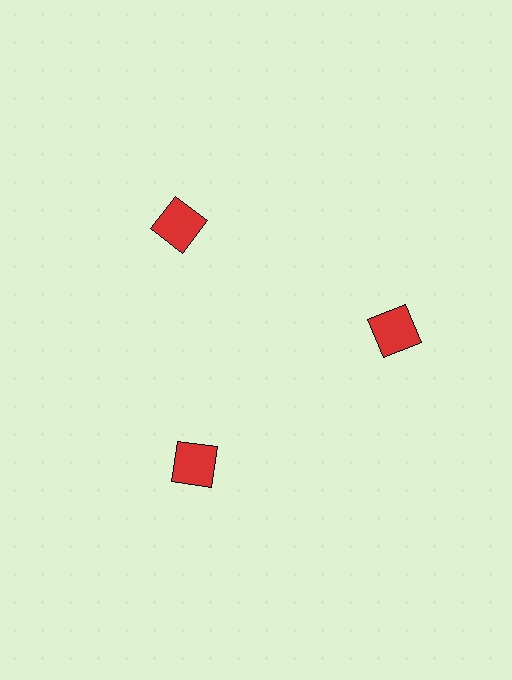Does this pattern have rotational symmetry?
Yes, this pattern has 3-fold rotational symmetry. It looks the same after rotating 120 degrees around the center.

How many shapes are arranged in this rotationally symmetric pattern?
There are 3 shapes, arranged in 3 groups of 1.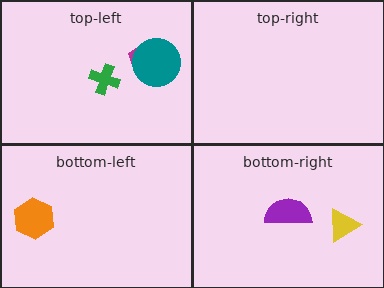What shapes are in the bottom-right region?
The purple semicircle, the yellow triangle.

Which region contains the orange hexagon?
The bottom-left region.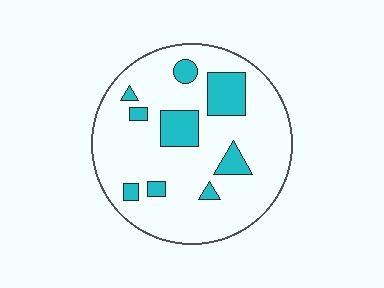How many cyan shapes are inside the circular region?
9.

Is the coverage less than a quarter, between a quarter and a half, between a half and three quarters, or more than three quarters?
Less than a quarter.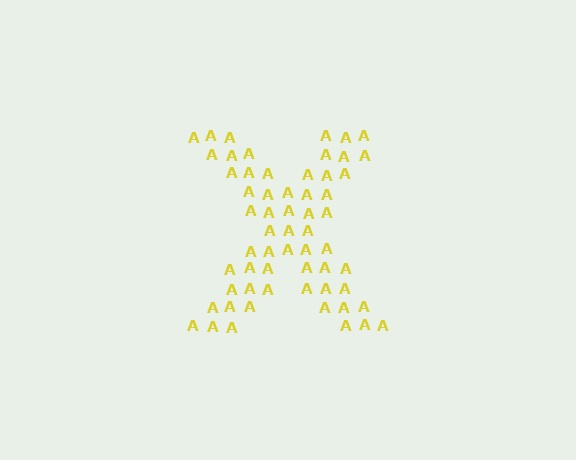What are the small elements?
The small elements are letter A's.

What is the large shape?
The large shape is the letter X.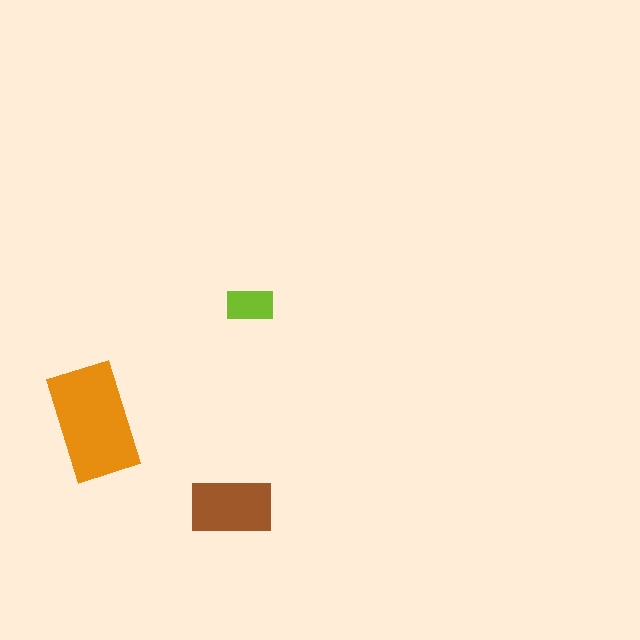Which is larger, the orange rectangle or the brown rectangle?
The orange one.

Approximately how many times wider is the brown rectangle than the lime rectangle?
About 1.5 times wider.